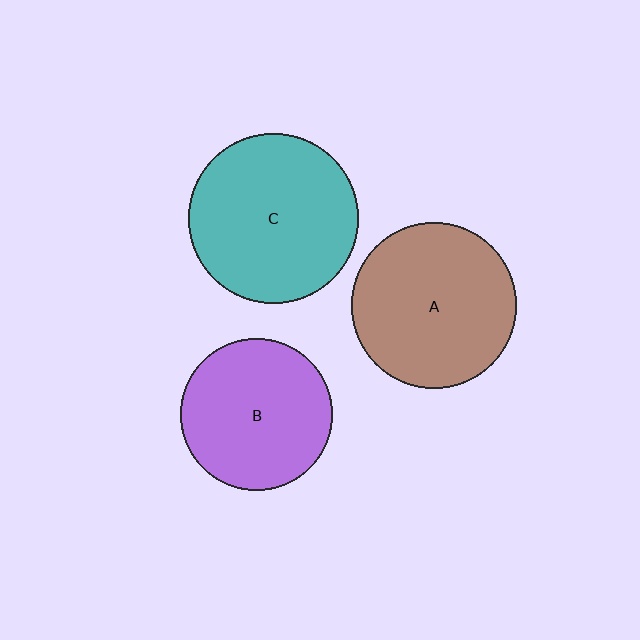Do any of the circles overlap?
No, none of the circles overlap.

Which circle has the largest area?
Circle C (teal).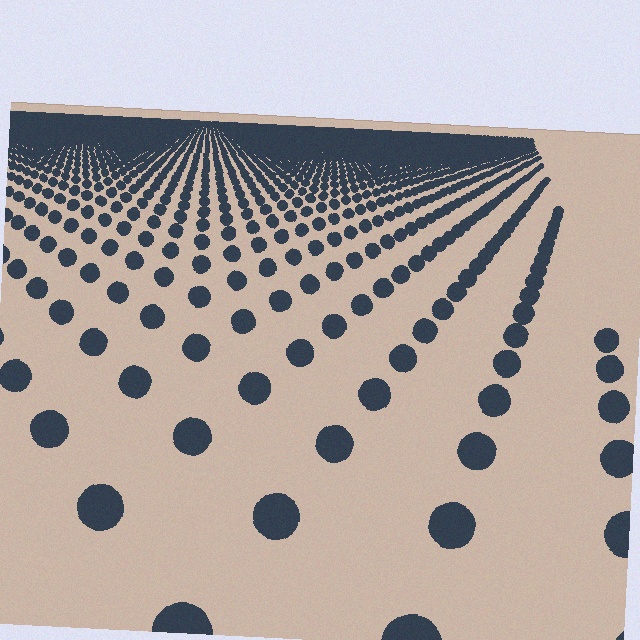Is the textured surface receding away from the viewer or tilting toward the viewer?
The surface is receding away from the viewer. Texture elements get smaller and denser toward the top.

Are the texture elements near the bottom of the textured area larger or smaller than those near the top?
Larger. Near the bottom, elements are closer to the viewer and appear at a bigger on-screen size.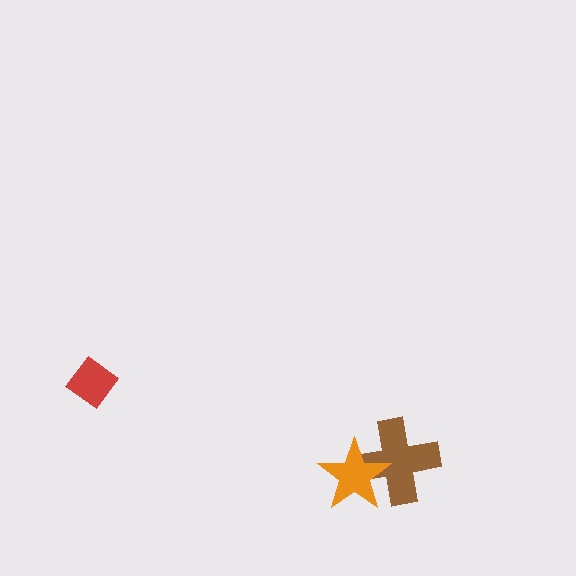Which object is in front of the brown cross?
The orange star is in front of the brown cross.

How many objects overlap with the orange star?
1 object overlaps with the orange star.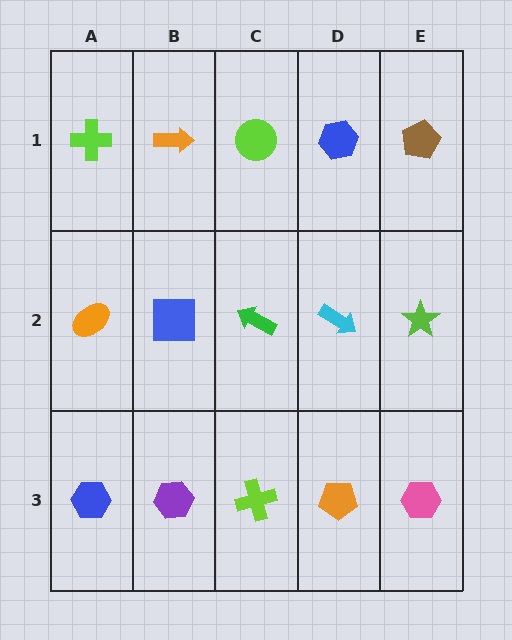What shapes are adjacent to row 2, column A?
A lime cross (row 1, column A), a blue hexagon (row 3, column A), a blue square (row 2, column B).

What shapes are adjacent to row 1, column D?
A cyan arrow (row 2, column D), a lime circle (row 1, column C), a brown pentagon (row 1, column E).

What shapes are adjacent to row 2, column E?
A brown pentagon (row 1, column E), a pink hexagon (row 3, column E), a cyan arrow (row 2, column D).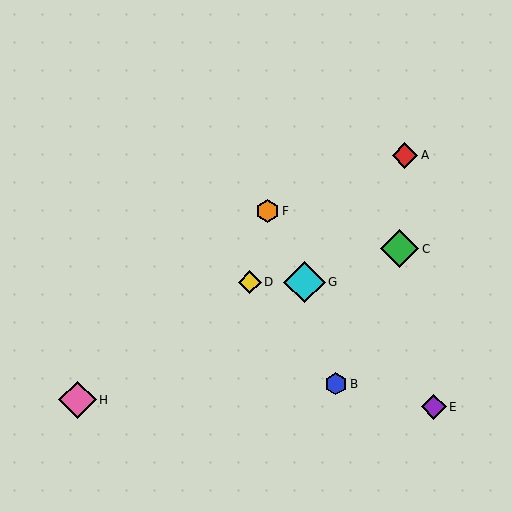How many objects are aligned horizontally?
2 objects (D, G) are aligned horizontally.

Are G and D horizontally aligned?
Yes, both are at y≈282.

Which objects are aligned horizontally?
Objects D, G are aligned horizontally.